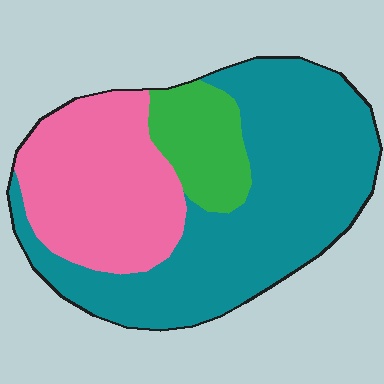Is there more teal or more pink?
Teal.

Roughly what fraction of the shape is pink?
Pink covers 32% of the shape.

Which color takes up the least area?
Green, at roughly 15%.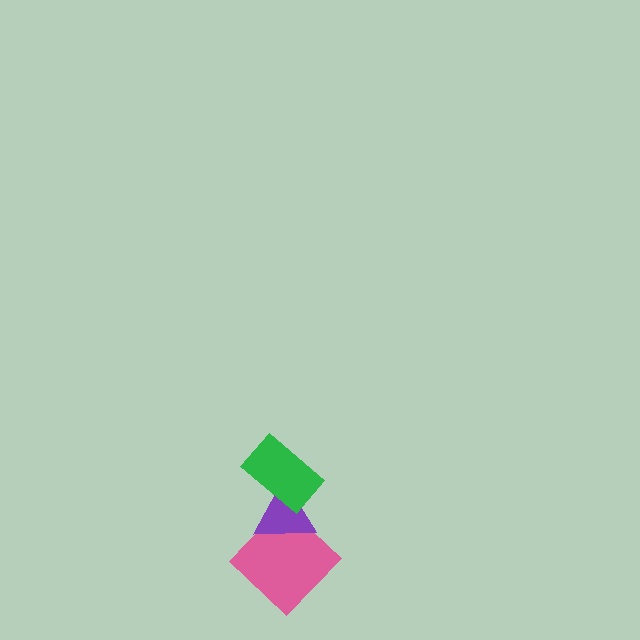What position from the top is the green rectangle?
The green rectangle is 1st from the top.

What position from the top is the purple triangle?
The purple triangle is 2nd from the top.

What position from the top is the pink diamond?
The pink diamond is 3rd from the top.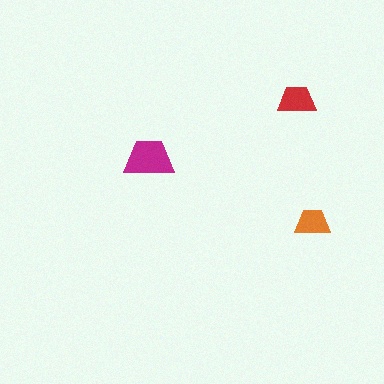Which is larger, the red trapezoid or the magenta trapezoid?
The magenta one.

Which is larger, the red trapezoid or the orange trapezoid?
The red one.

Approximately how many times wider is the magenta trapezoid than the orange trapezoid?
About 1.5 times wider.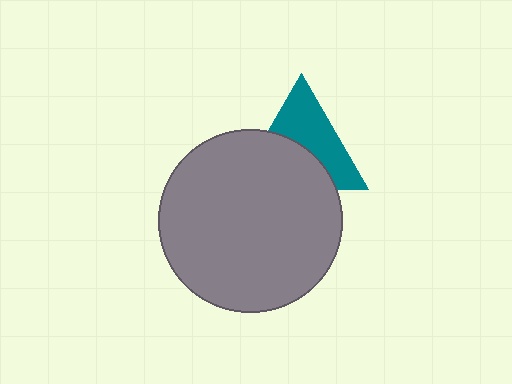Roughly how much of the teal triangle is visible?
About half of it is visible (roughly 52%).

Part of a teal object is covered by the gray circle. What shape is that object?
It is a triangle.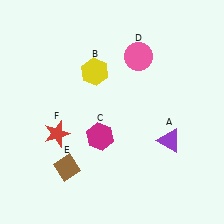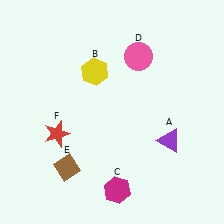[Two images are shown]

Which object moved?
The magenta hexagon (C) moved down.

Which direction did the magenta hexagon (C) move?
The magenta hexagon (C) moved down.